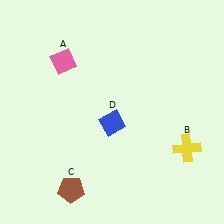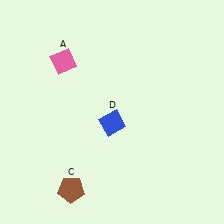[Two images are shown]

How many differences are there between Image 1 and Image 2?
There is 1 difference between the two images.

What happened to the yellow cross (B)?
The yellow cross (B) was removed in Image 2. It was in the bottom-right area of Image 1.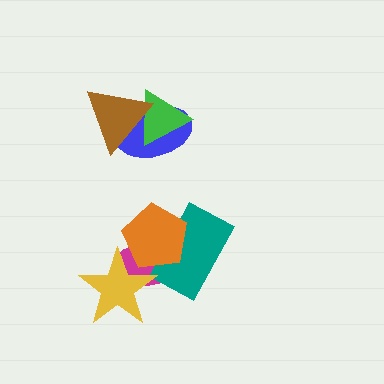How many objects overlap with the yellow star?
2 objects overlap with the yellow star.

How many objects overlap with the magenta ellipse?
3 objects overlap with the magenta ellipse.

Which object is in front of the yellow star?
The orange pentagon is in front of the yellow star.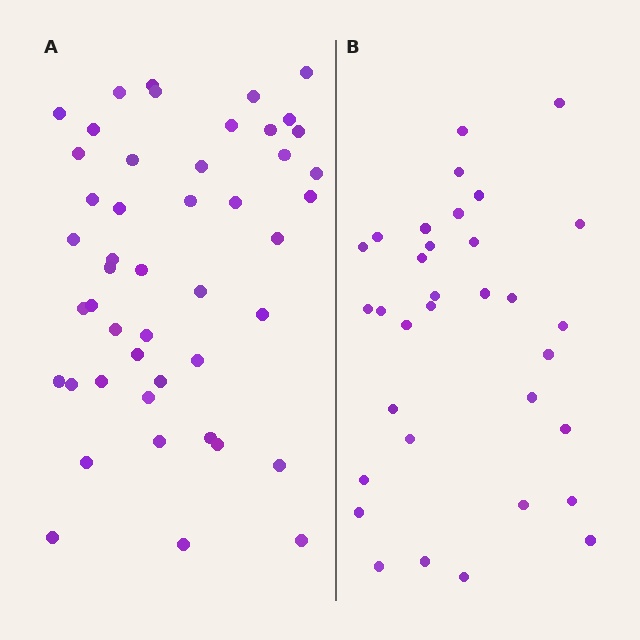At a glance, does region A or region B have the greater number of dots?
Region A (the left region) has more dots.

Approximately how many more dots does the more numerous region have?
Region A has approximately 15 more dots than region B.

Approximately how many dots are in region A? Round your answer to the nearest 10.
About 50 dots. (The exact count is 47, which rounds to 50.)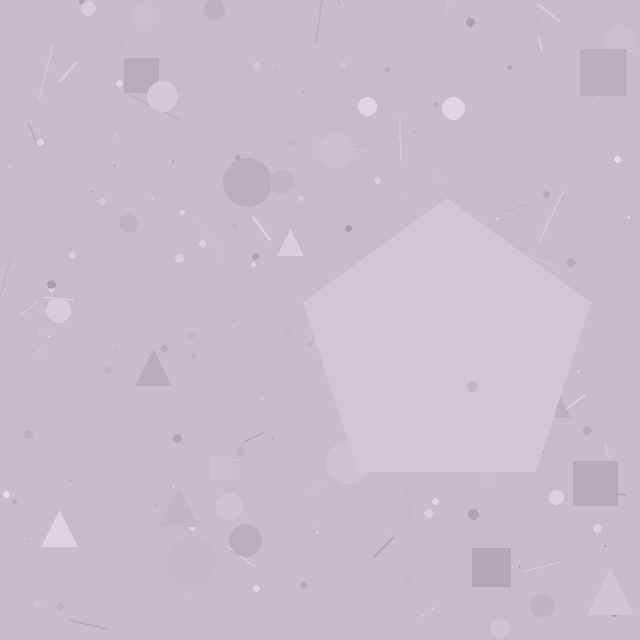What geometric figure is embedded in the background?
A pentagon is embedded in the background.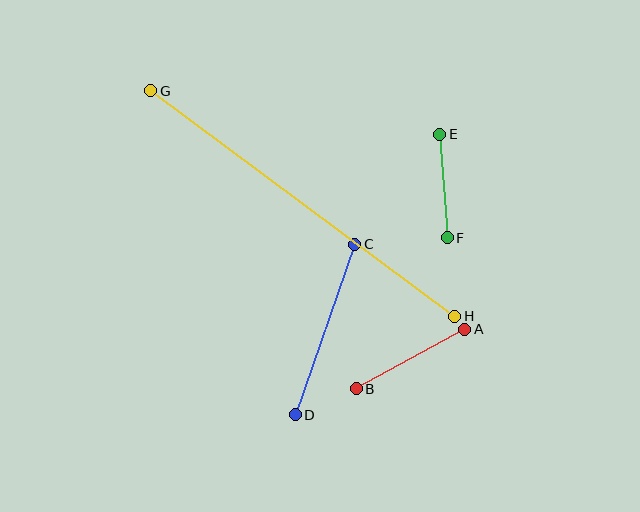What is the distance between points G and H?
The distance is approximately 378 pixels.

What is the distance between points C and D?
The distance is approximately 181 pixels.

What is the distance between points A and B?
The distance is approximately 124 pixels.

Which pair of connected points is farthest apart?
Points G and H are farthest apart.